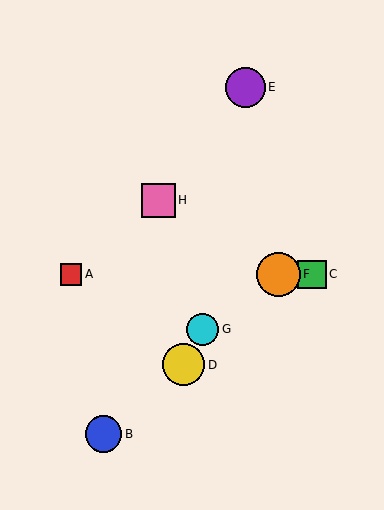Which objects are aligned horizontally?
Objects A, C, F are aligned horizontally.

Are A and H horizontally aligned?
No, A is at y≈274 and H is at y≈200.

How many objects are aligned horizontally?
3 objects (A, C, F) are aligned horizontally.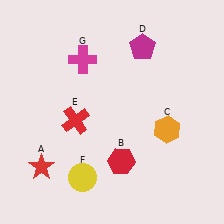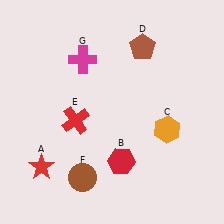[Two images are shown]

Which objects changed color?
D changed from magenta to brown. F changed from yellow to brown.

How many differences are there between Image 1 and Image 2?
There are 2 differences between the two images.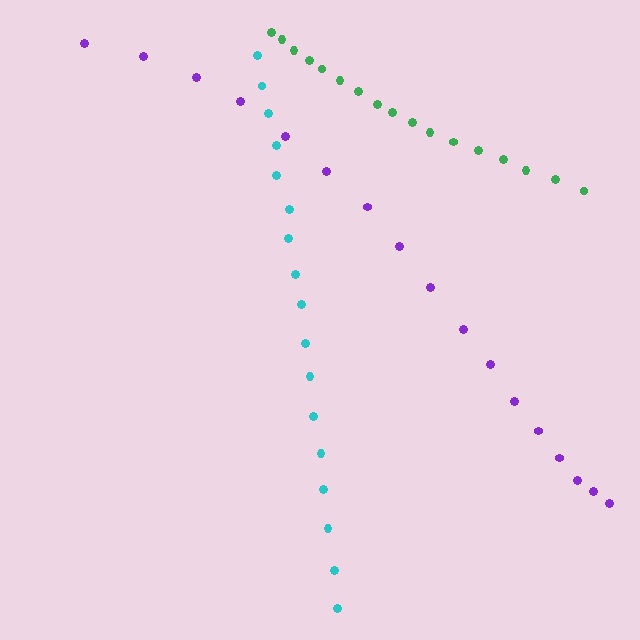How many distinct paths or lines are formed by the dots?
There are 3 distinct paths.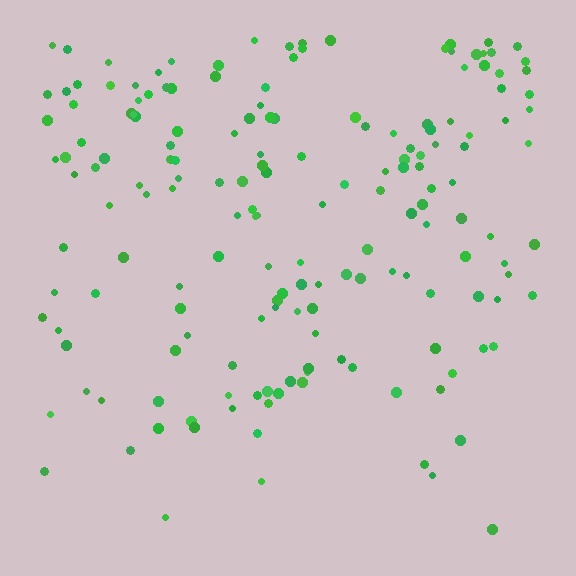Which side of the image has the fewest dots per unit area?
The bottom.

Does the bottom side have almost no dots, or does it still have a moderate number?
Still a moderate number, just noticeably fewer than the top.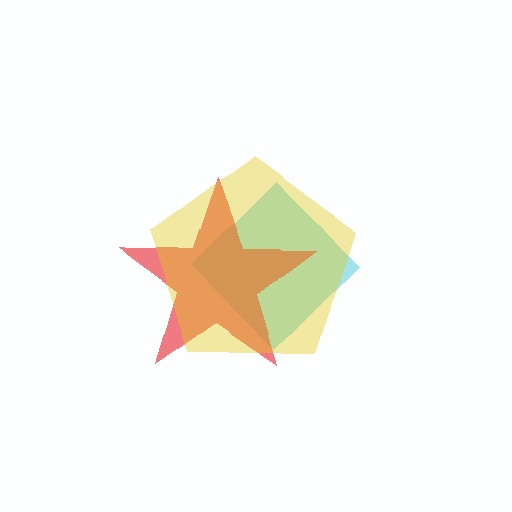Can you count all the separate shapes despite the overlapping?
Yes, there are 3 separate shapes.